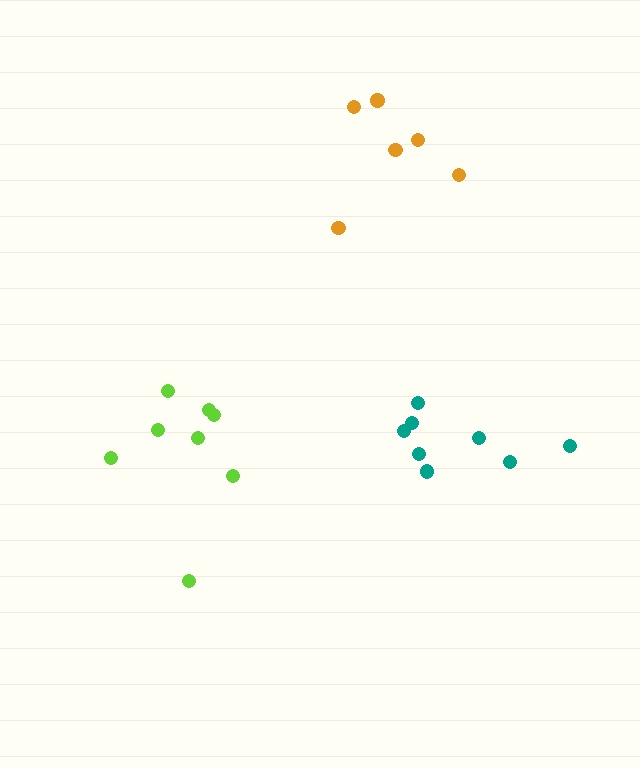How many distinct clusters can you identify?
There are 3 distinct clusters.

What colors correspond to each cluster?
The clusters are colored: teal, lime, orange.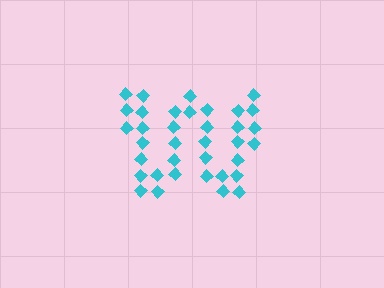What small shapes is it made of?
It is made of small diamonds.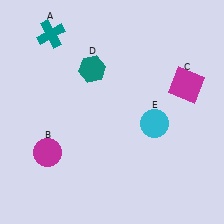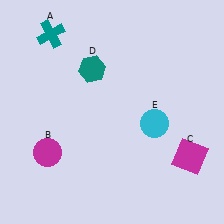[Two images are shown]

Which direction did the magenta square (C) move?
The magenta square (C) moved down.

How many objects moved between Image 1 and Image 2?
1 object moved between the two images.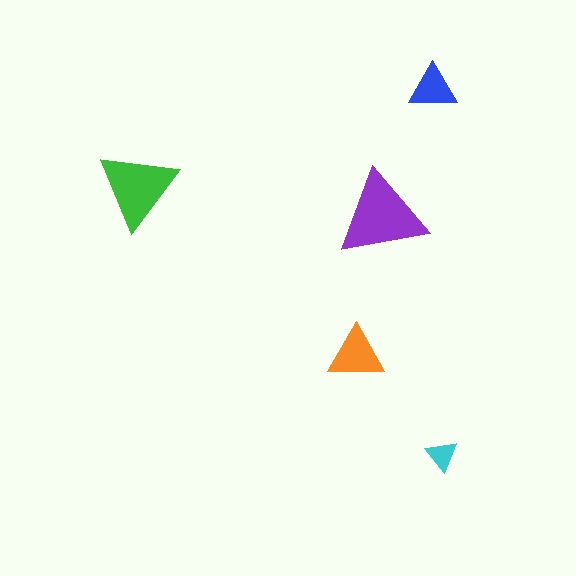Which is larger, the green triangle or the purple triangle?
The purple one.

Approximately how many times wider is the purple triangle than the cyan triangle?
About 3 times wider.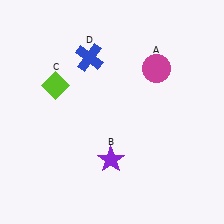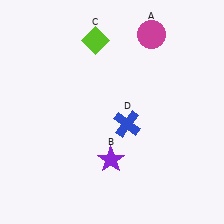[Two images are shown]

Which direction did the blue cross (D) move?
The blue cross (D) moved down.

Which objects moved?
The objects that moved are: the magenta circle (A), the lime diamond (C), the blue cross (D).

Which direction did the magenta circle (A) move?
The magenta circle (A) moved up.